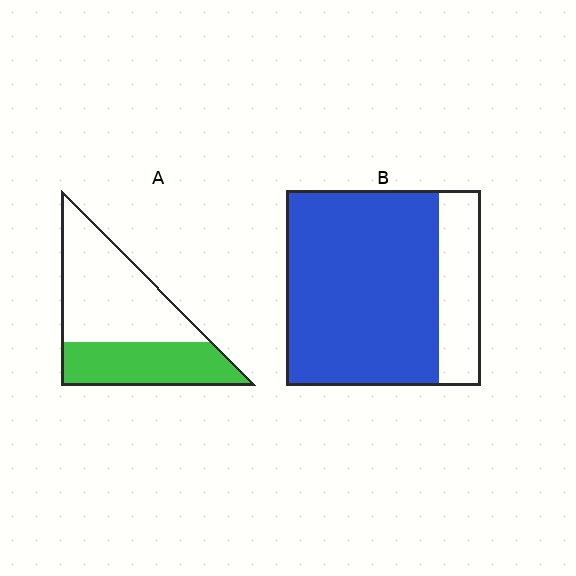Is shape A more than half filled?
No.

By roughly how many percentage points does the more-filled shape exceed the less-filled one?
By roughly 40 percentage points (B over A).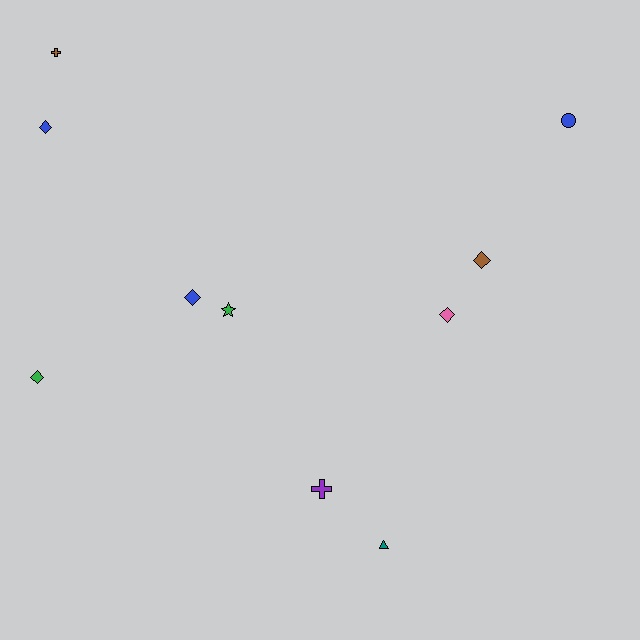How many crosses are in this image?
There are 2 crosses.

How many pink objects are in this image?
There is 1 pink object.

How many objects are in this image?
There are 10 objects.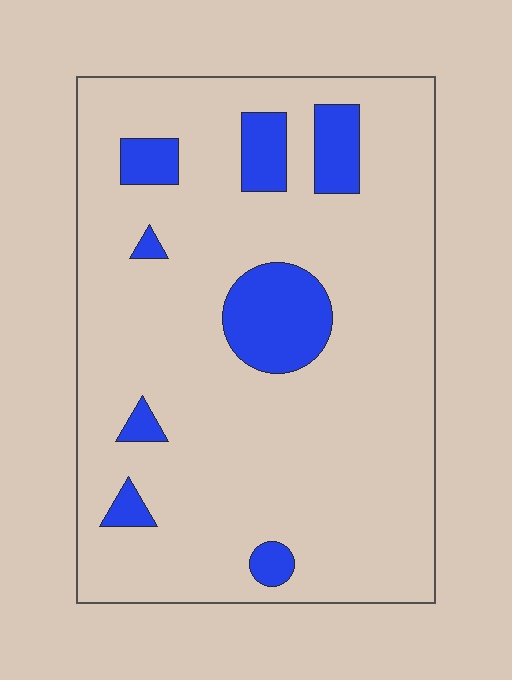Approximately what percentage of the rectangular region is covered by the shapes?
Approximately 15%.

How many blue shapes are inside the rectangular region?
8.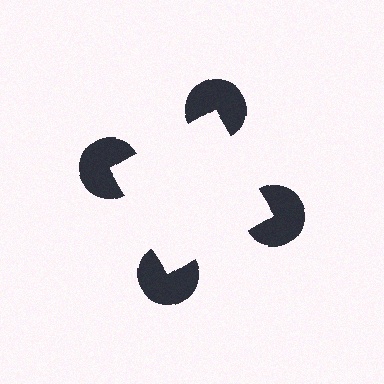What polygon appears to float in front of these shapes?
An illusory square — its edges are inferred from the aligned wedge cuts in the pac-man discs, not physically drawn.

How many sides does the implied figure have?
4 sides.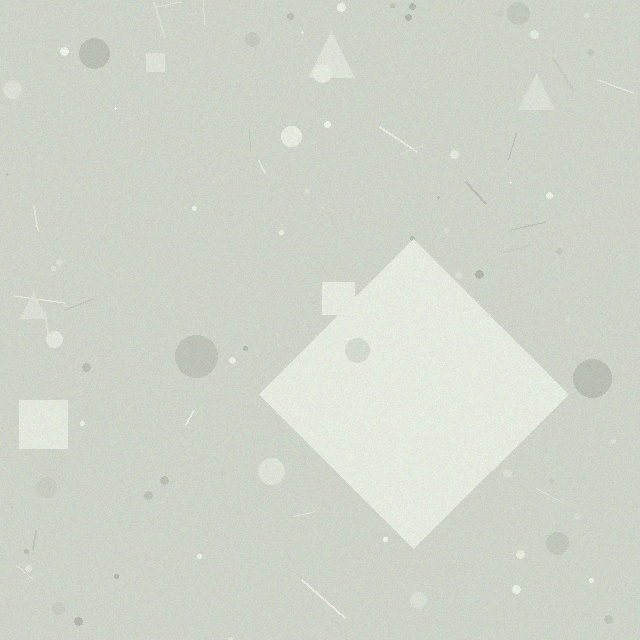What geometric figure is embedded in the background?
A diamond is embedded in the background.